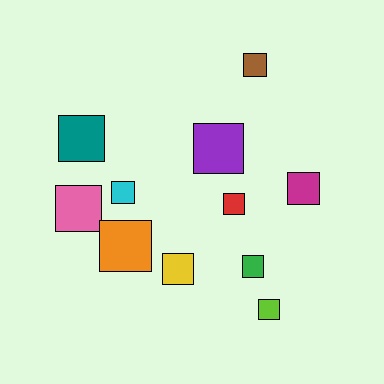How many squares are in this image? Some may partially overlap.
There are 11 squares.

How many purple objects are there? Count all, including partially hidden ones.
There is 1 purple object.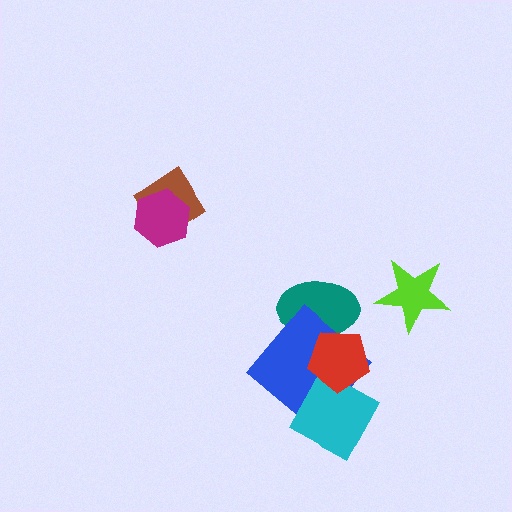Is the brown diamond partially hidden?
Yes, it is partially covered by another shape.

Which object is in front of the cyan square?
The red pentagon is in front of the cyan square.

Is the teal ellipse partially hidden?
Yes, it is partially covered by another shape.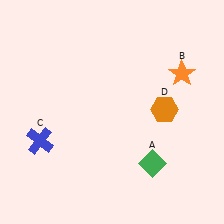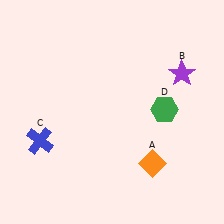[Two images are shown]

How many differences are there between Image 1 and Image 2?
There are 3 differences between the two images.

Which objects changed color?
A changed from green to orange. B changed from orange to purple. D changed from orange to green.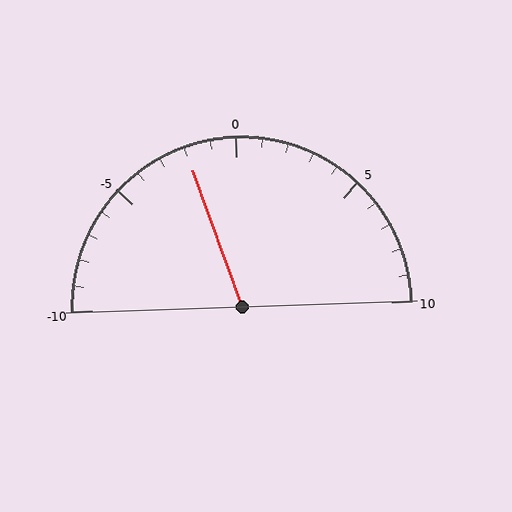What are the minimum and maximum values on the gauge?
The gauge ranges from -10 to 10.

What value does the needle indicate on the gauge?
The needle indicates approximately -2.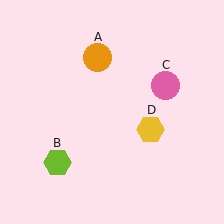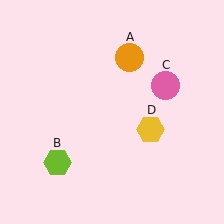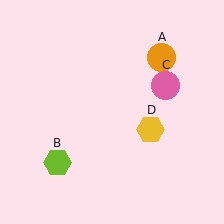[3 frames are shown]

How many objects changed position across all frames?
1 object changed position: orange circle (object A).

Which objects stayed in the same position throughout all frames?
Lime hexagon (object B) and pink circle (object C) and yellow hexagon (object D) remained stationary.